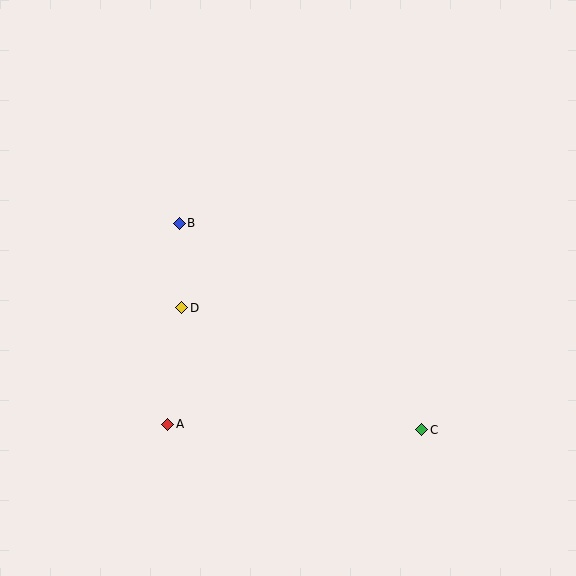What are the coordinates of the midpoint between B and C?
The midpoint between B and C is at (301, 326).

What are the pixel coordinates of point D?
Point D is at (182, 308).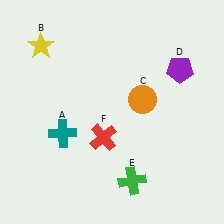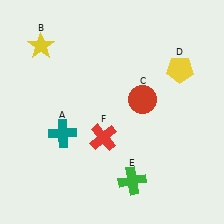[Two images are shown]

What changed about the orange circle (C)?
In Image 1, C is orange. In Image 2, it changed to red.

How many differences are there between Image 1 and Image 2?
There are 2 differences between the two images.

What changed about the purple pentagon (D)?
In Image 1, D is purple. In Image 2, it changed to yellow.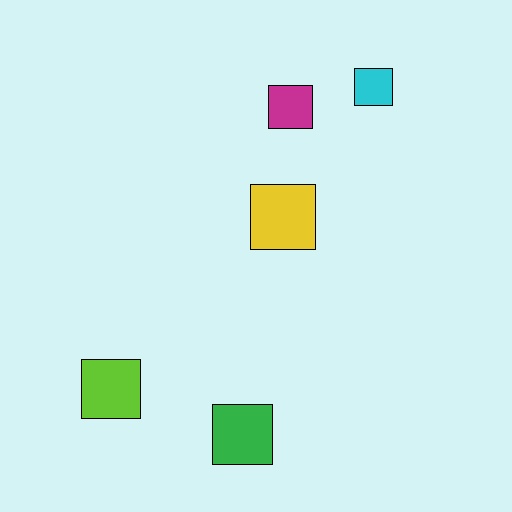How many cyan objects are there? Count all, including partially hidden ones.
There is 1 cyan object.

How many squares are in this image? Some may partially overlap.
There are 5 squares.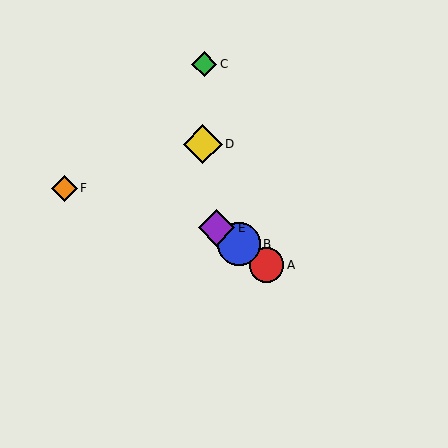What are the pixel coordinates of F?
Object F is at (64, 188).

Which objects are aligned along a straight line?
Objects A, B, E are aligned along a straight line.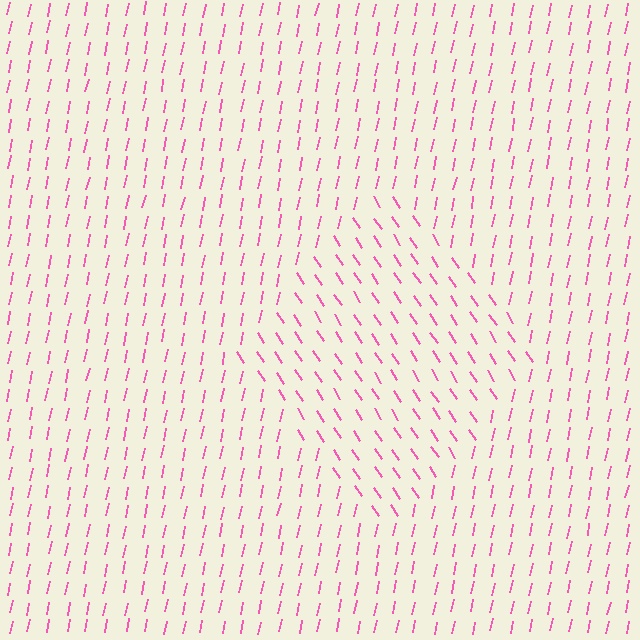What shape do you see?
I see a diamond.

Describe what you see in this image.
The image is filled with small pink line segments. A diamond region in the image has lines oriented differently from the surrounding lines, creating a visible texture boundary.